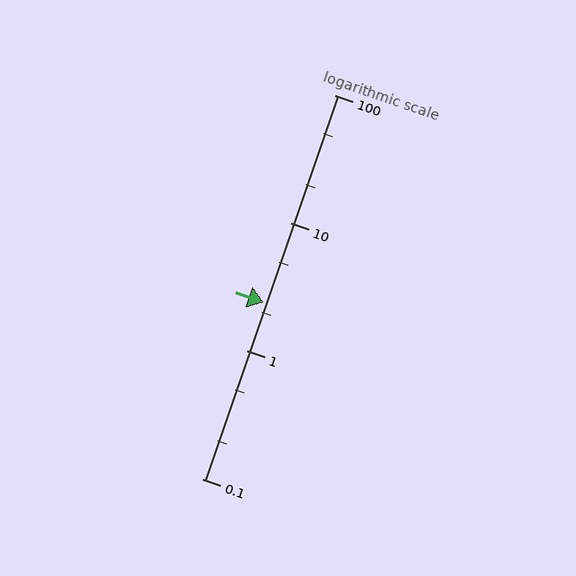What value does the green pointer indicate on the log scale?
The pointer indicates approximately 2.4.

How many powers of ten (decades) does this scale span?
The scale spans 3 decades, from 0.1 to 100.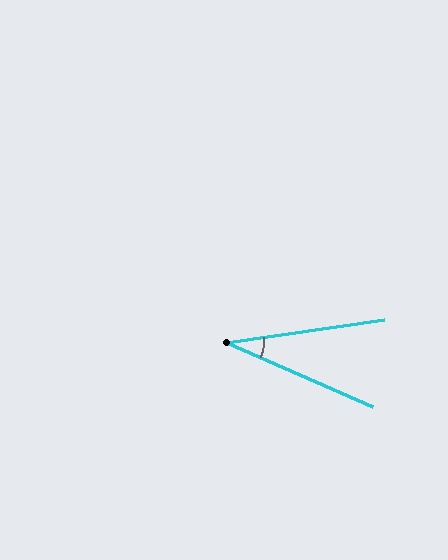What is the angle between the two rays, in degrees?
Approximately 32 degrees.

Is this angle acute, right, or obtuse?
It is acute.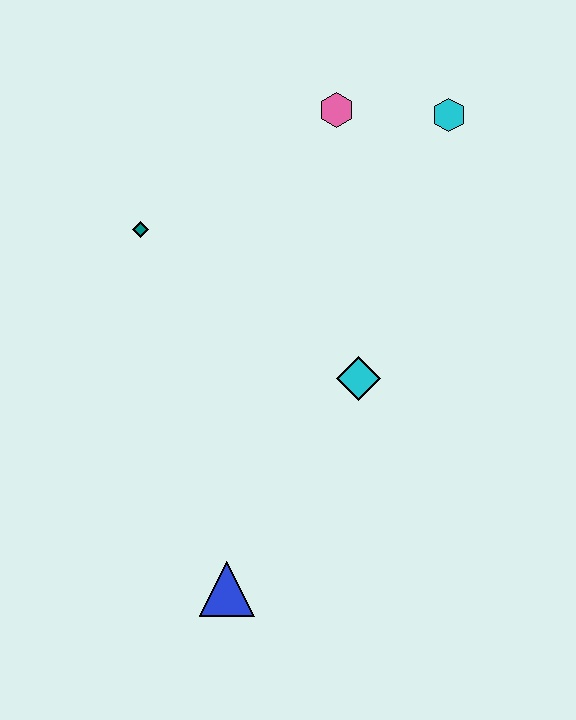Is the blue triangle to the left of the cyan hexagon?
Yes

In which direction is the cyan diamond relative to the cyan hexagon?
The cyan diamond is below the cyan hexagon.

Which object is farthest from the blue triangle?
The cyan hexagon is farthest from the blue triangle.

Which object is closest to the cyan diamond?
The blue triangle is closest to the cyan diamond.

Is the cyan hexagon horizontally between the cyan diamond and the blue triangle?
No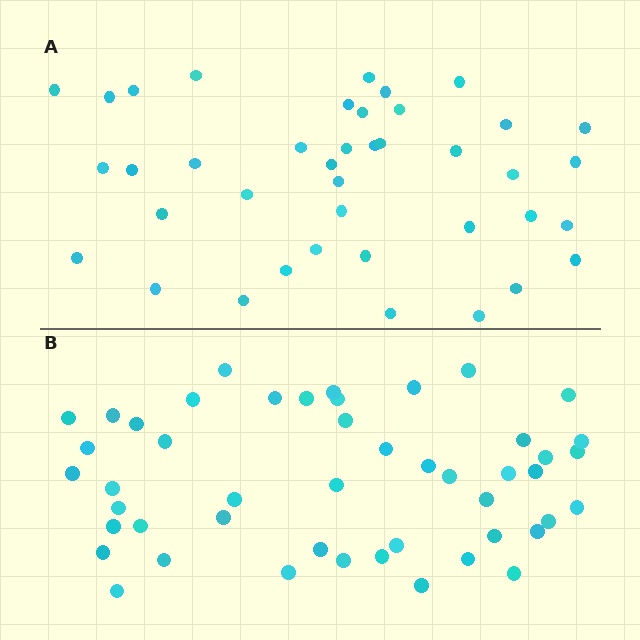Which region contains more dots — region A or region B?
Region B (the bottom region) has more dots.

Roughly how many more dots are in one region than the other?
Region B has roughly 8 or so more dots than region A.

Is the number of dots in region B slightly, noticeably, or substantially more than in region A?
Region B has only slightly more — the two regions are fairly close. The ratio is roughly 1.2 to 1.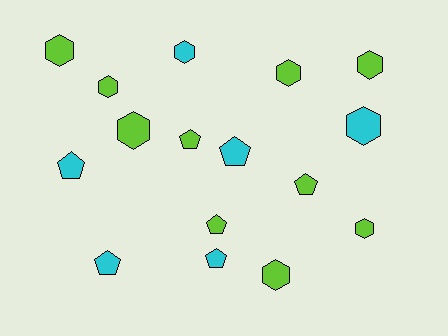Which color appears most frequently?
Lime, with 10 objects.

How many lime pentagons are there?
There are 3 lime pentagons.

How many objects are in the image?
There are 16 objects.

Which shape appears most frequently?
Hexagon, with 9 objects.